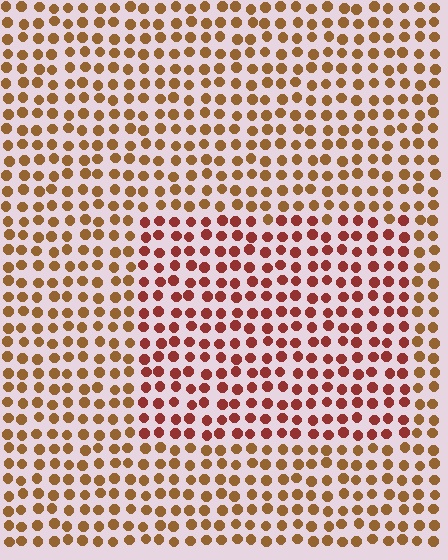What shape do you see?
I see a rectangle.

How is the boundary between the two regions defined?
The boundary is defined purely by a slight shift in hue (about 31 degrees). Spacing, size, and orientation are identical on both sides.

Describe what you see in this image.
The image is filled with small brown elements in a uniform arrangement. A rectangle-shaped region is visible where the elements are tinted to a slightly different hue, forming a subtle color boundary.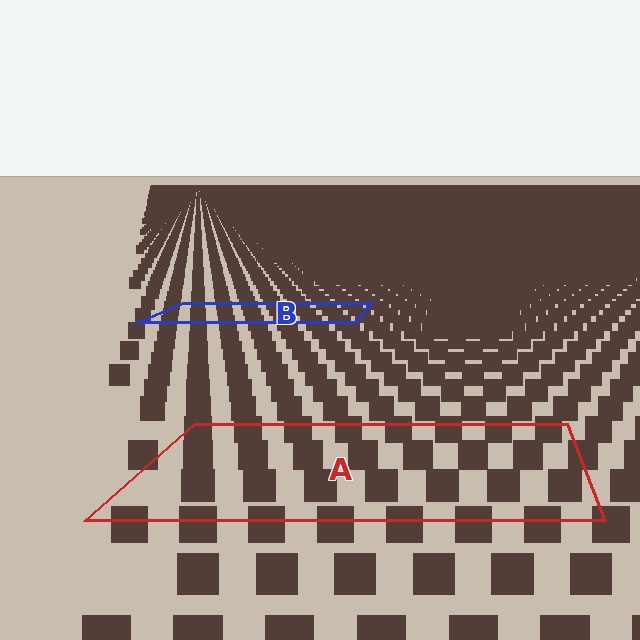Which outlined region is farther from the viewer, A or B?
Region B is farther from the viewer — the texture elements inside it appear smaller and more densely packed.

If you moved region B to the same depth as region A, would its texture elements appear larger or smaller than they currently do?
They would appear larger. At a closer depth, the same texture elements are projected at a bigger on-screen size.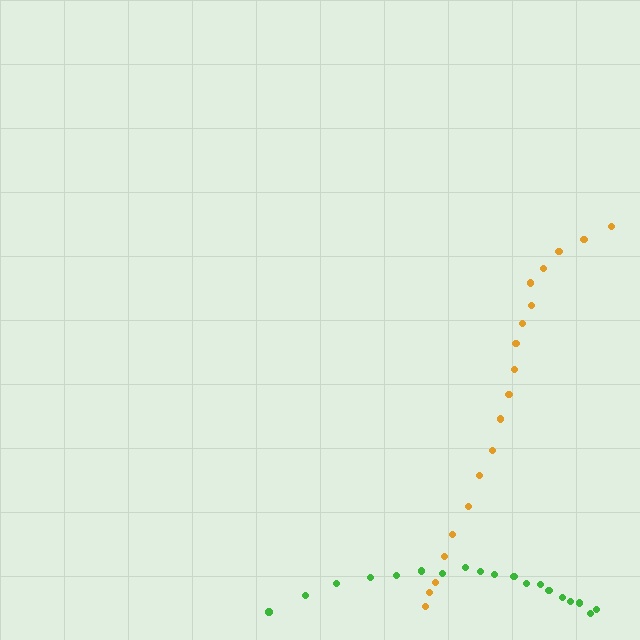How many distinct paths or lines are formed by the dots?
There are 2 distinct paths.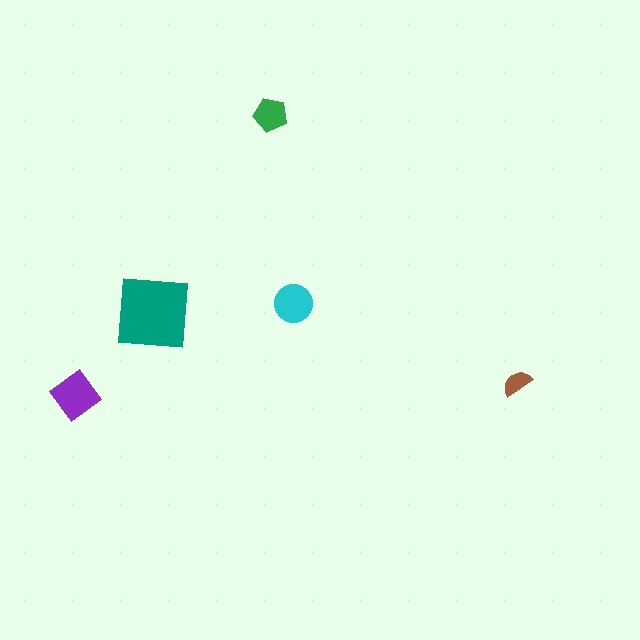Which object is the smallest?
The brown semicircle.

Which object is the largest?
The teal square.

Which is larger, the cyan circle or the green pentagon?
The cyan circle.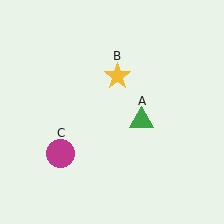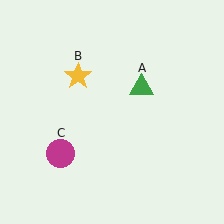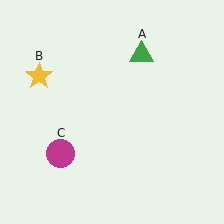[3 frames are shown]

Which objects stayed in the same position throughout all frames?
Magenta circle (object C) remained stationary.